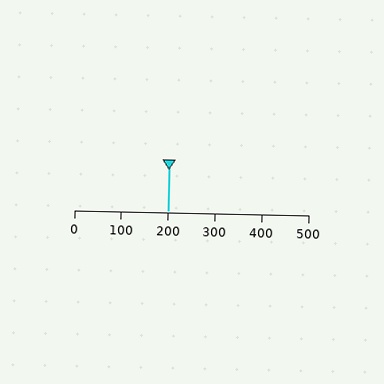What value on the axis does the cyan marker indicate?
The marker indicates approximately 200.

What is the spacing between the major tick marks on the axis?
The major ticks are spaced 100 apart.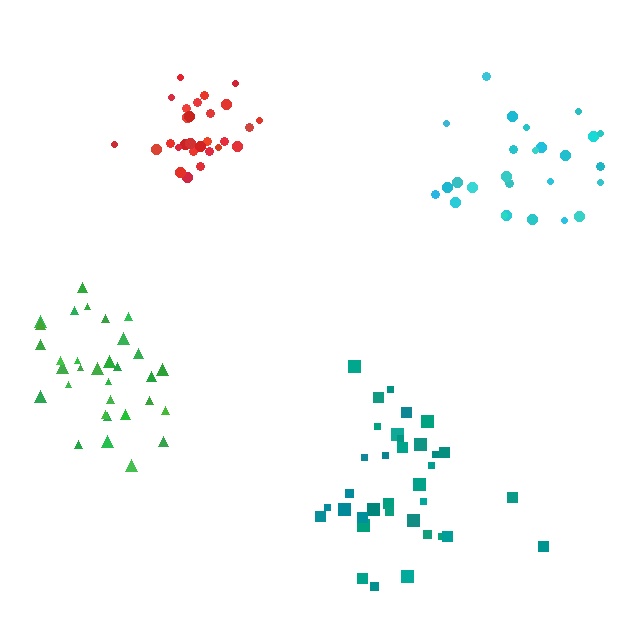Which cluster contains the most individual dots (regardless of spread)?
Teal (35).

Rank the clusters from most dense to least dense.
red, green, teal, cyan.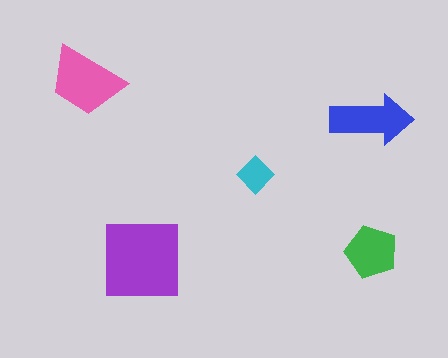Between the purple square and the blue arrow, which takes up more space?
The purple square.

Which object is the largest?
The purple square.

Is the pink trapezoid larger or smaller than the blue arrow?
Larger.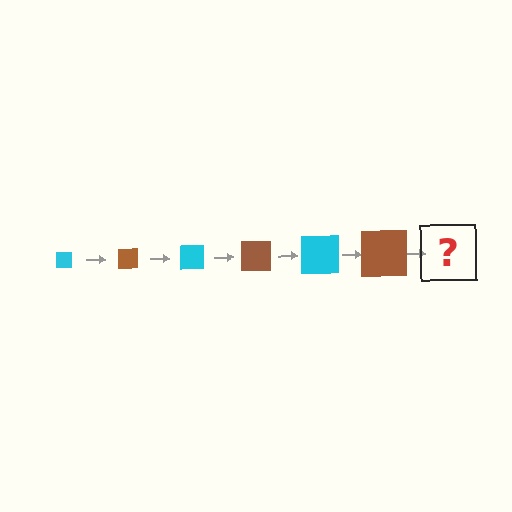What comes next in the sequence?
The next element should be a cyan square, larger than the previous one.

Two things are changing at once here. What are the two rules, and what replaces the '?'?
The two rules are that the square grows larger each step and the color cycles through cyan and brown. The '?' should be a cyan square, larger than the previous one.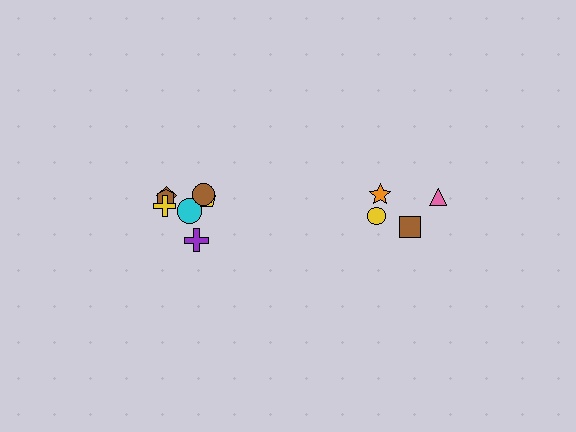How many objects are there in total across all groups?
There are 11 objects.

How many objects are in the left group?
There are 7 objects.